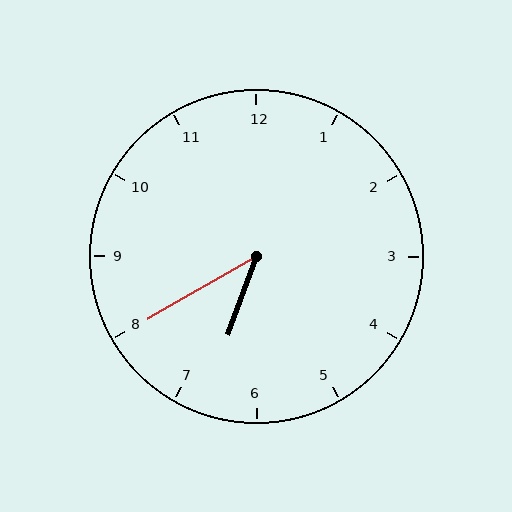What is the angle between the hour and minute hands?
Approximately 40 degrees.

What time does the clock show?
6:40.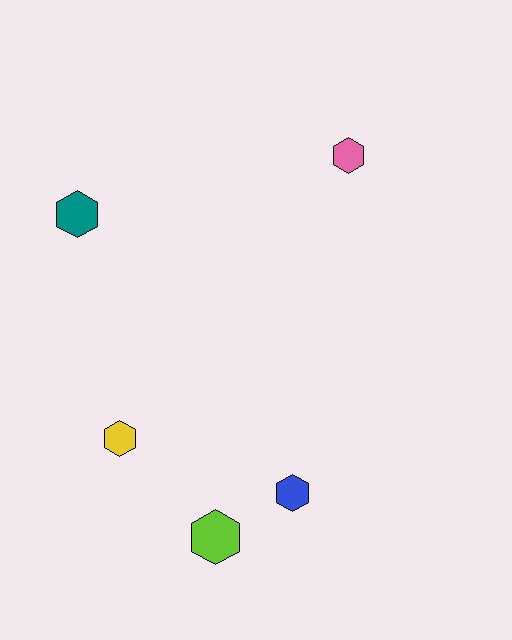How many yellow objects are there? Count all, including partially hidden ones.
There is 1 yellow object.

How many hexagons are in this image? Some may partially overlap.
There are 5 hexagons.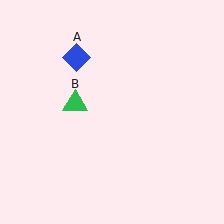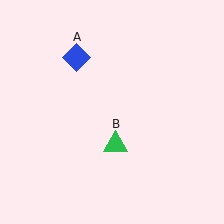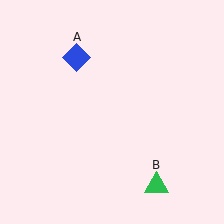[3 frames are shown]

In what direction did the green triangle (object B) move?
The green triangle (object B) moved down and to the right.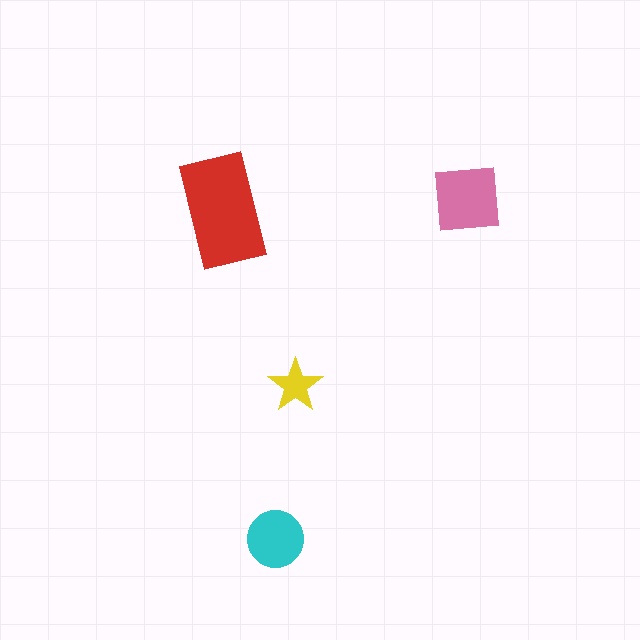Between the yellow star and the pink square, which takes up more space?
The pink square.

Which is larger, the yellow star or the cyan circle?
The cyan circle.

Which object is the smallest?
The yellow star.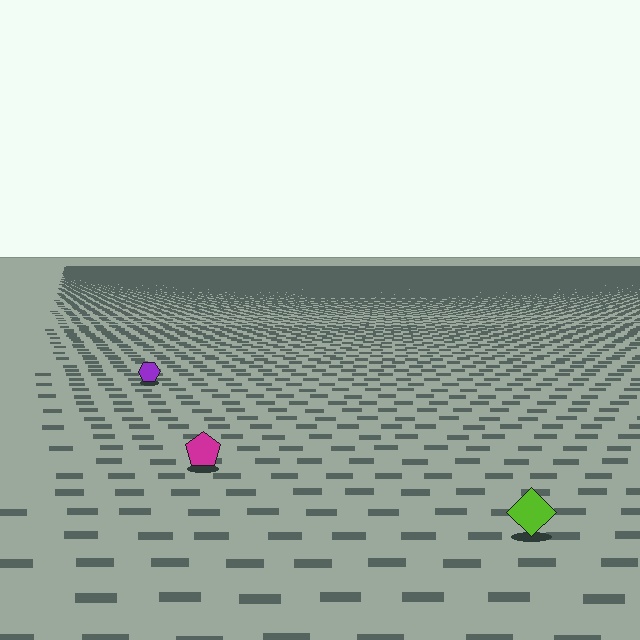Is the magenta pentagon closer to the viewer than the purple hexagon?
Yes. The magenta pentagon is closer — you can tell from the texture gradient: the ground texture is coarser near it.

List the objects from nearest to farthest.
From nearest to farthest: the lime diamond, the magenta pentagon, the purple hexagon.